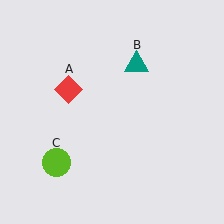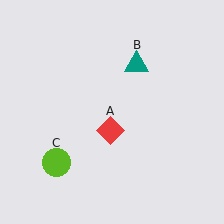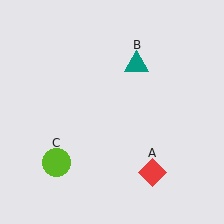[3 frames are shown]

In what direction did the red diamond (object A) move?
The red diamond (object A) moved down and to the right.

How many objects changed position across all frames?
1 object changed position: red diamond (object A).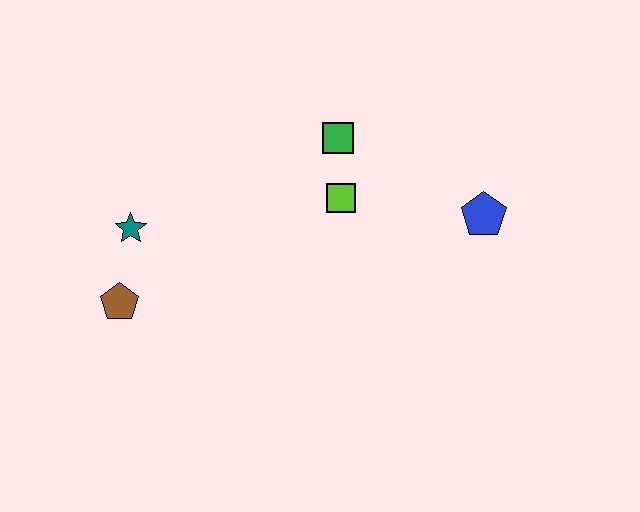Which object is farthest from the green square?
The brown pentagon is farthest from the green square.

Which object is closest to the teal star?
The brown pentagon is closest to the teal star.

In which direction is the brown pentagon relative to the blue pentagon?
The brown pentagon is to the left of the blue pentagon.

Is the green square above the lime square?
Yes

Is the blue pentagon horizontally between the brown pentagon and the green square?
No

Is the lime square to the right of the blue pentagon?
No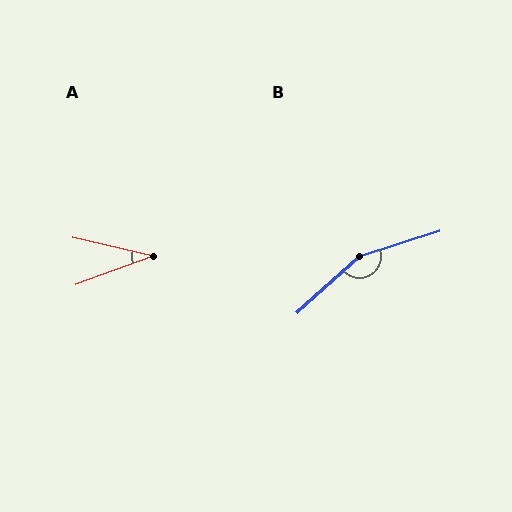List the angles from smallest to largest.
A (34°), B (156°).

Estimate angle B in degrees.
Approximately 156 degrees.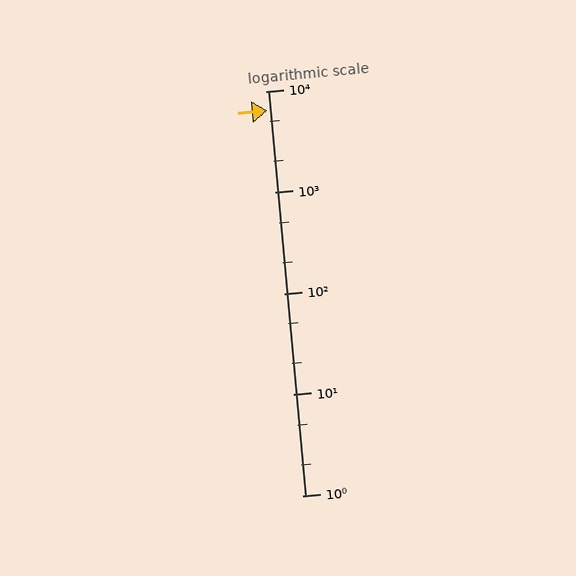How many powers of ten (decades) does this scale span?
The scale spans 4 decades, from 1 to 10000.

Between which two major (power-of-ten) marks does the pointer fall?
The pointer is between 1000 and 10000.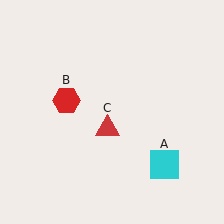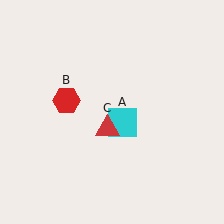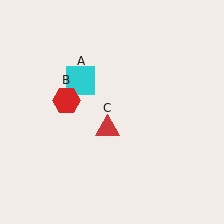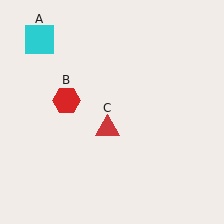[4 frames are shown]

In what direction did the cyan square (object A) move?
The cyan square (object A) moved up and to the left.